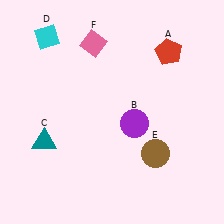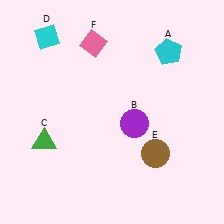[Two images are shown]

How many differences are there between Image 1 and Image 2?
There are 2 differences between the two images.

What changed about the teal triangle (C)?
In Image 1, C is teal. In Image 2, it changed to green.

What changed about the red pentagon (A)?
In Image 1, A is red. In Image 2, it changed to cyan.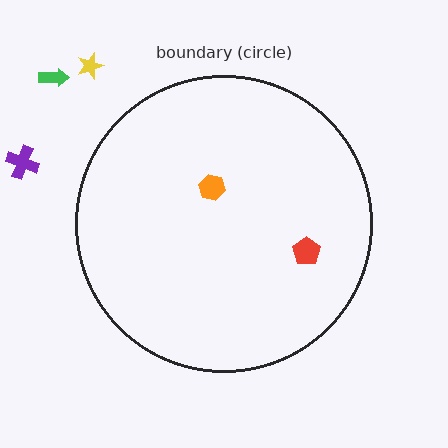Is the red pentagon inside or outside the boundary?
Inside.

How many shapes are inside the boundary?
2 inside, 3 outside.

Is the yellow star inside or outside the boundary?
Outside.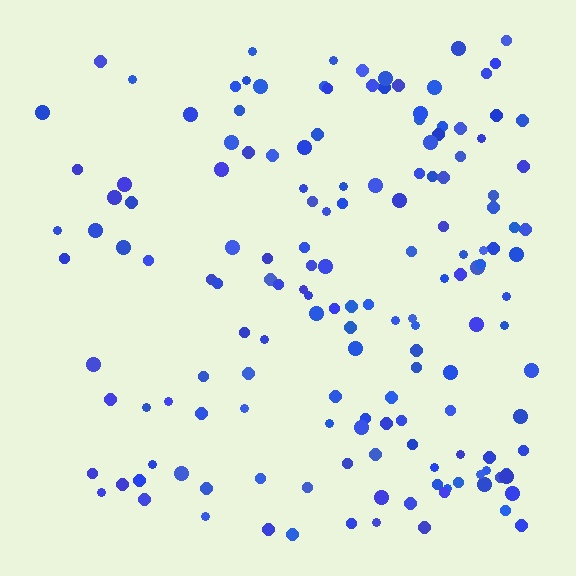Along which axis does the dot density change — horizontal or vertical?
Horizontal.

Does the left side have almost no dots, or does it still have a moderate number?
Still a moderate number, just noticeably fewer than the right.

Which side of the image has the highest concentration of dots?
The right.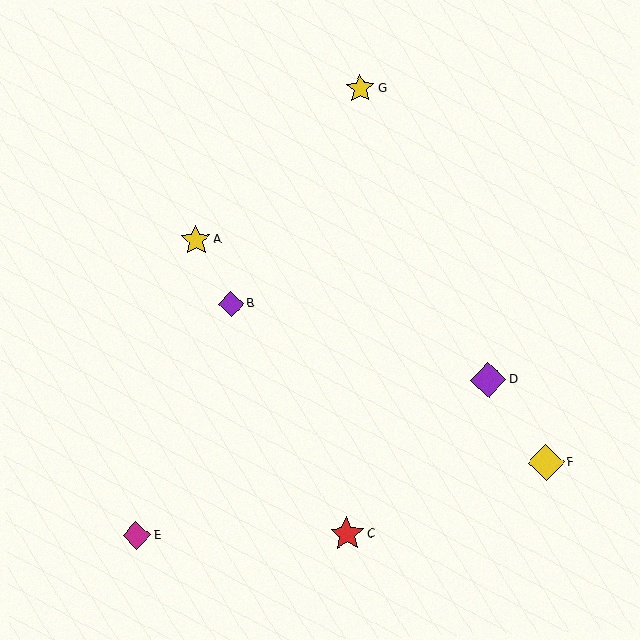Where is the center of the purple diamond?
The center of the purple diamond is at (488, 380).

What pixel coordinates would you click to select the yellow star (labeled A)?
Click at (196, 240) to select the yellow star A.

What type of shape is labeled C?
Shape C is a red star.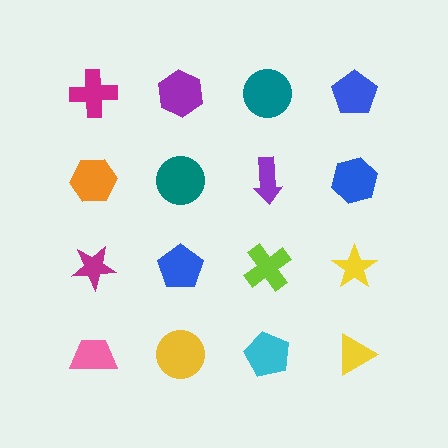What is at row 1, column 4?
A blue pentagon.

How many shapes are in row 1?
4 shapes.